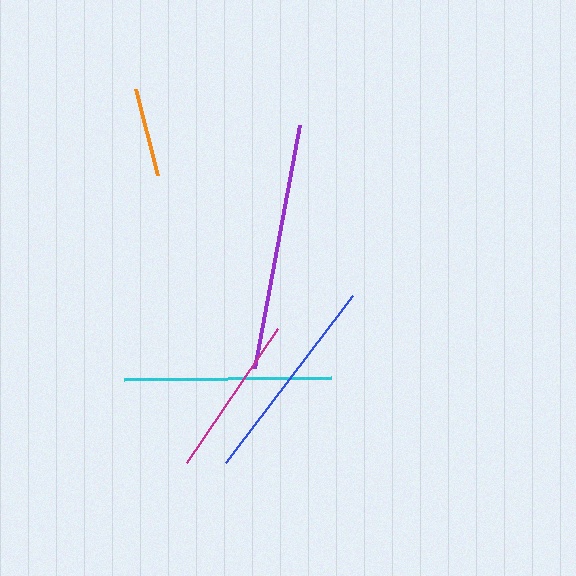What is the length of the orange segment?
The orange segment is approximately 89 pixels long.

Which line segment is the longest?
The purple line is the longest at approximately 247 pixels.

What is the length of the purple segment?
The purple segment is approximately 247 pixels long.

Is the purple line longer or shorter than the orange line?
The purple line is longer than the orange line.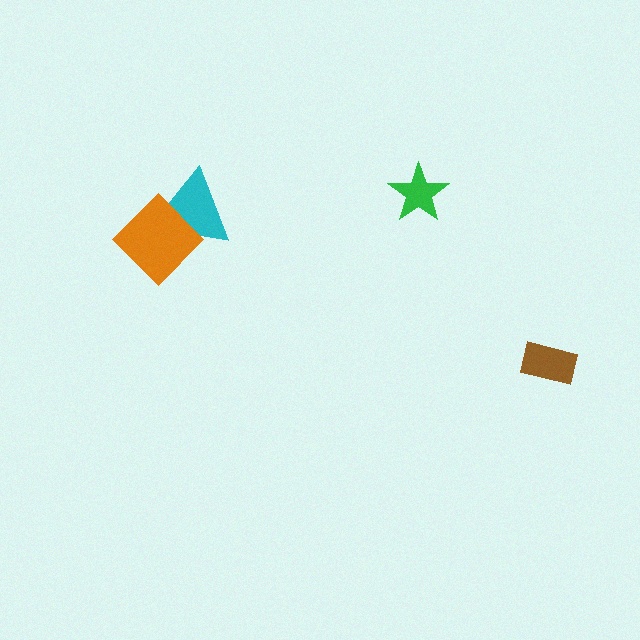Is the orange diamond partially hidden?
No, no other shape covers it.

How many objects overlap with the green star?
0 objects overlap with the green star.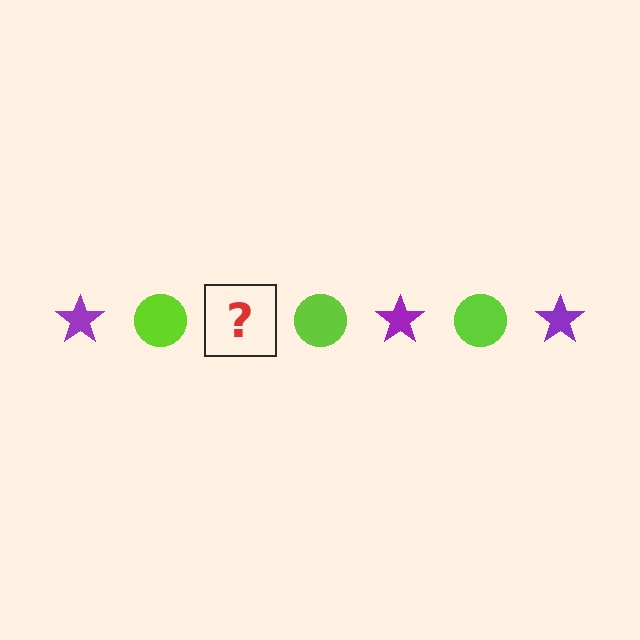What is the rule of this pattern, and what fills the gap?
The rule is that the pattern alternates between purple star and lime circle. The gap should be filled with a purple star.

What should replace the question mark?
The question mark should be replaced with a purple star.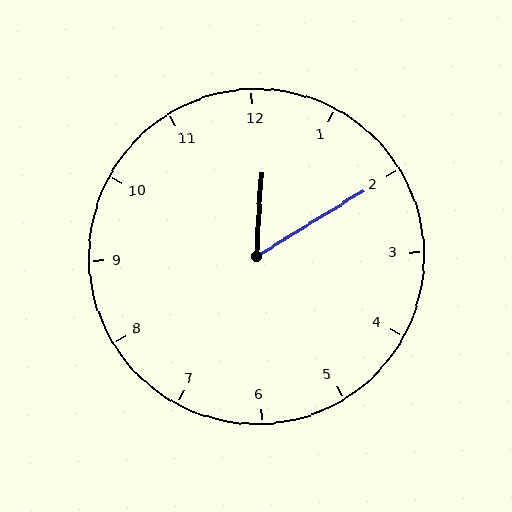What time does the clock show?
12:10.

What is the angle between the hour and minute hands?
Approximately 55 degrees.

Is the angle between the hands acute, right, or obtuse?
It is acute.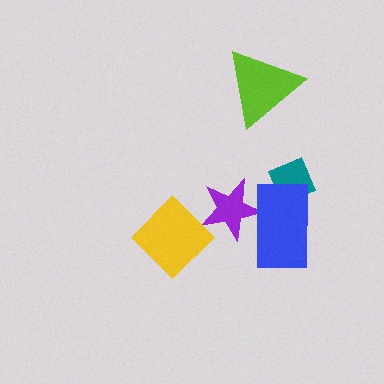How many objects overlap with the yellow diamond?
1 object overlaps with the yellow diamond.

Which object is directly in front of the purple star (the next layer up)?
The blue rectangle is directly in front of the purple star.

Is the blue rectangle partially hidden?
No, no other shape covers it.